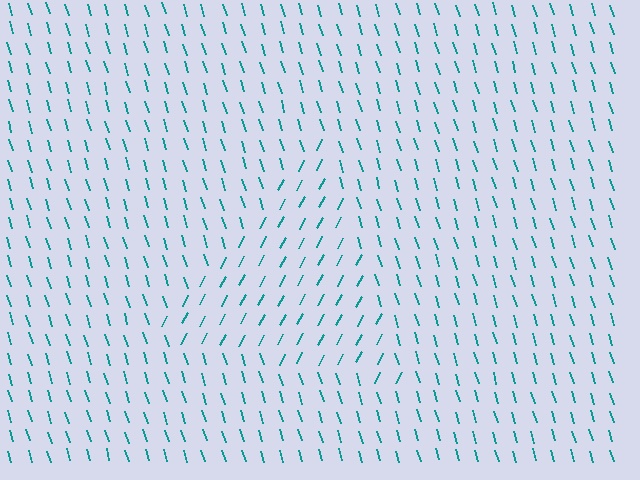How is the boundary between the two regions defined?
The boundary is defined purely by a change in line orientation (approximately 45 degrees difference). All lines are the same color and thickness.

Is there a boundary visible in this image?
Yes, there is a texture boundary formed by a change in line orientation.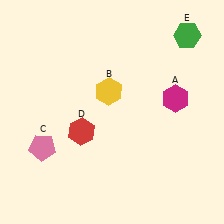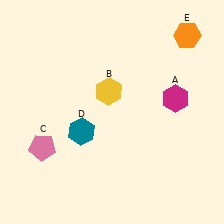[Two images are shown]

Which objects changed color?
D changed from red to teal. E changed from green to orange.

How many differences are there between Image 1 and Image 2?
There are 2 differences between the two images.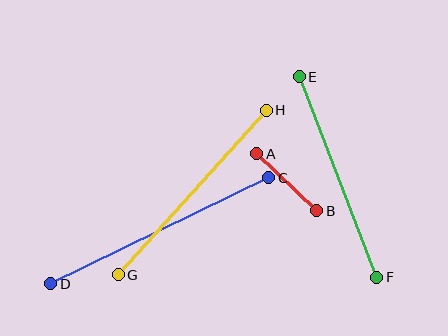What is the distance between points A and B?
The distance is approximately 83 pixels.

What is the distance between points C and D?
The distance is approximately 242 pixels.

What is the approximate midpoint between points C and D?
The midpoint is at approximately (160, 231) pixels.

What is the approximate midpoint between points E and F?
The midpoint is at approximately (338, 177) pixels.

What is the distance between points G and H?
The distance is approximately 221 pixels.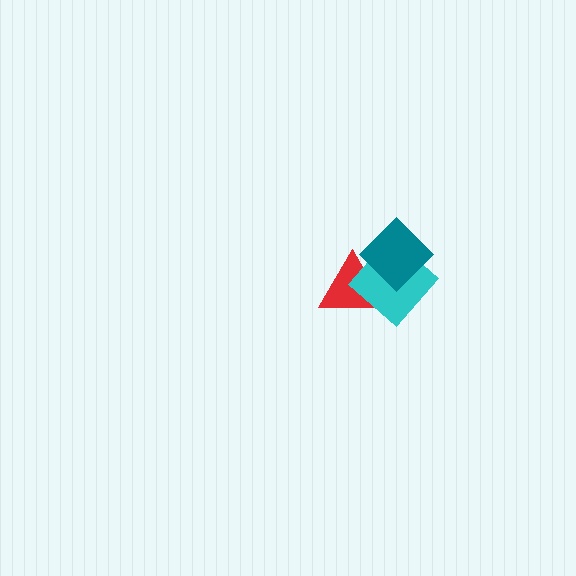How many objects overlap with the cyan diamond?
2 objects overlap with the cyan diamond.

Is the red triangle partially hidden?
Yes, it is partially covered by another shape.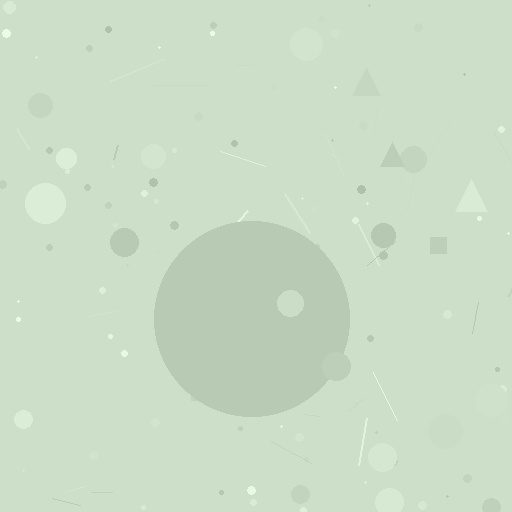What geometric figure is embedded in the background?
A circle is embedded in the background.